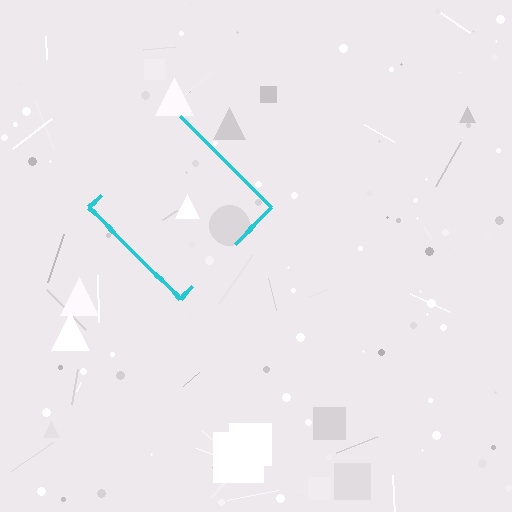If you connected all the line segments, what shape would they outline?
They would outline a diamond.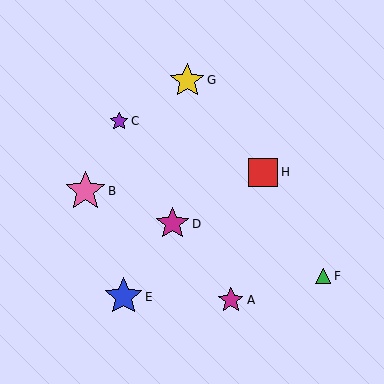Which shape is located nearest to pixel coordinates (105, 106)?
The purple star (labeled C) at (119, 121) is nearest to that location.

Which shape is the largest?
The pink star (labeled B) is the largest.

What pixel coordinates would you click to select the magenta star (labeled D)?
Click at (172, 224) to select the magenta star D.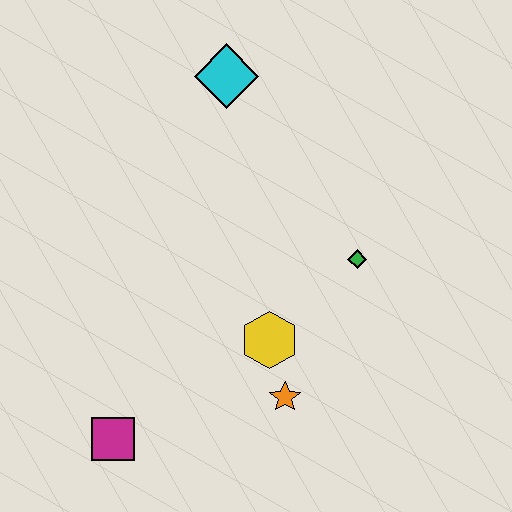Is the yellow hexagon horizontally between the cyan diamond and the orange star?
Yes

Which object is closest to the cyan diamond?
The green diamond is closest to the cyan diamond.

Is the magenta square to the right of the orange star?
No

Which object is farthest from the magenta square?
The cyan diamond is farthest from the magenta square.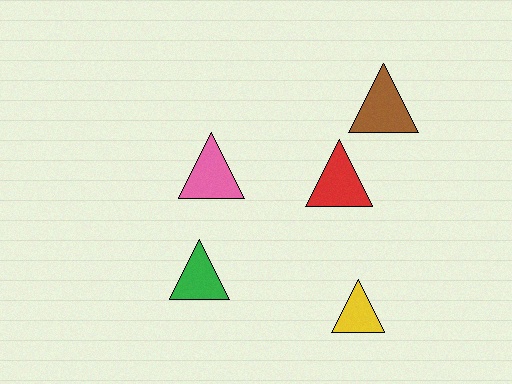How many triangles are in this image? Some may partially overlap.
There are 5 triangles.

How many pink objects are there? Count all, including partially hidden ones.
There is 1 pink object.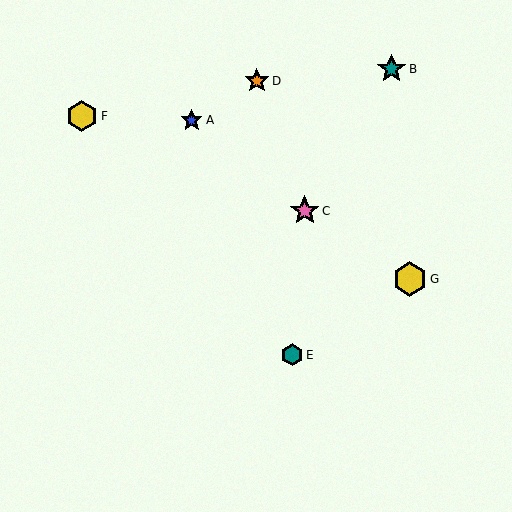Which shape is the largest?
The yellow hexagon (labeled G) is the largest.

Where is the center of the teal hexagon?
The center of the teal hexagon is at (292, 355).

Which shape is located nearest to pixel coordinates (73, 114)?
The yellow hexagon (labeled F) at (82, 116) is nearest to that location.